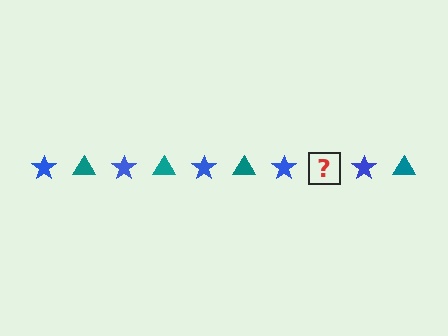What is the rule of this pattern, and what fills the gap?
The rule is that the pattern alternates between blue star and teal triangle. The gap should be filled with a teal triangle.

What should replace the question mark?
The question mark should be replaced with a teal triangle.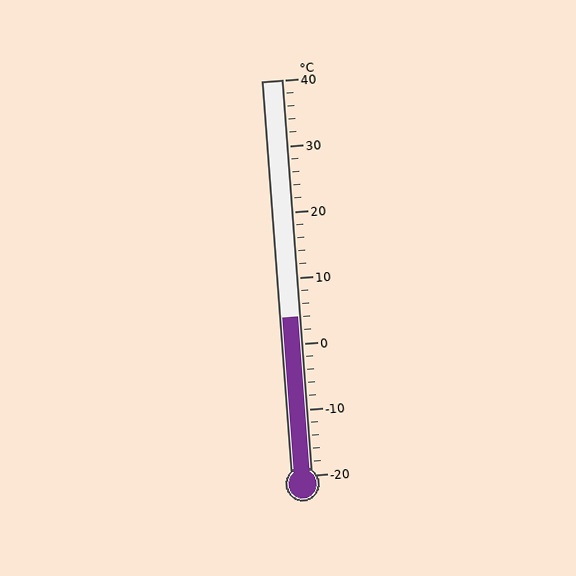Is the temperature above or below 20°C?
The temperature is below 20°C.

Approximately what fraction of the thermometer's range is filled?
The thermometer is filled to approximately 40% of its range.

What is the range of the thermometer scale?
The thermometer scale ranges from -20°C to 40°C.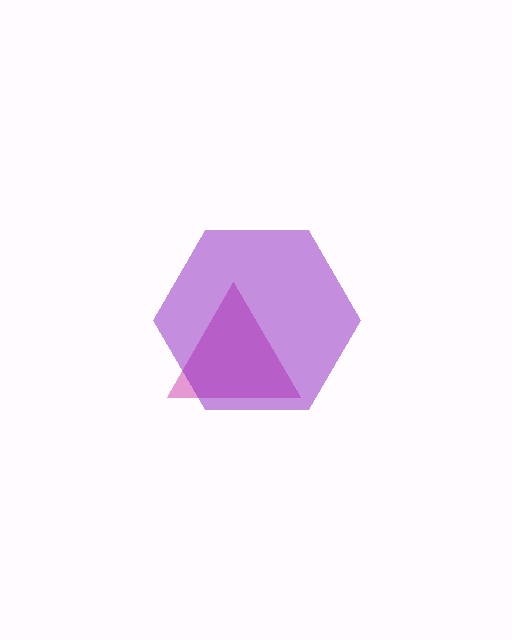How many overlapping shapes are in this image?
There are 2 overlapping shapes in the image.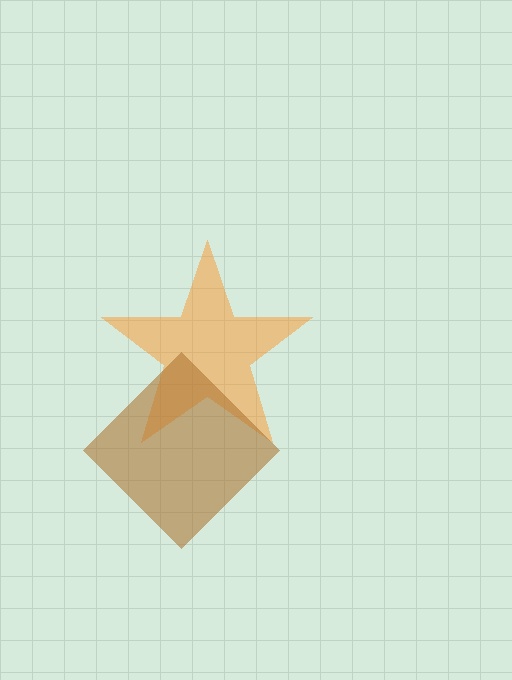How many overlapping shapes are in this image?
There are 2 overlapping shapes in the image.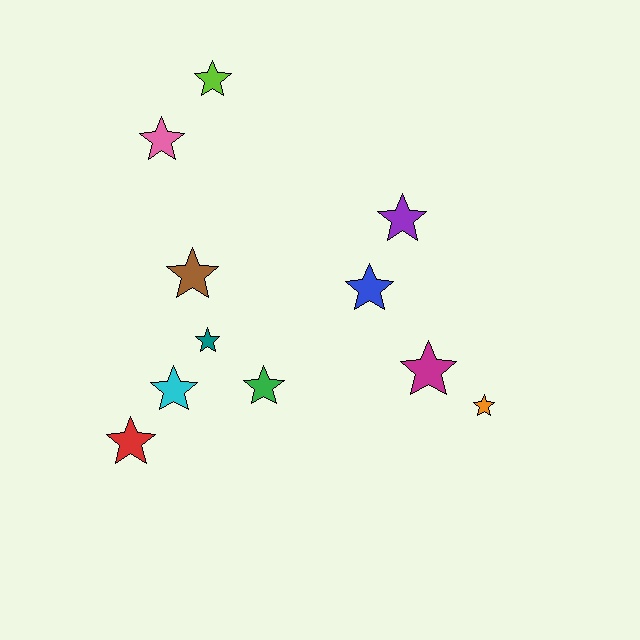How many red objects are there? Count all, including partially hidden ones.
There is 1 red object.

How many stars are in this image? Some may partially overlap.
There are 11 stars.